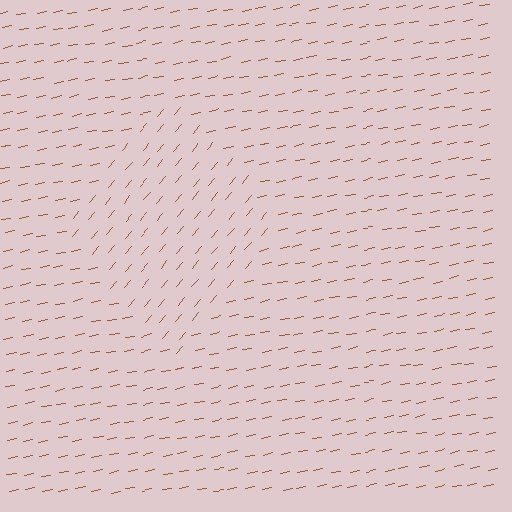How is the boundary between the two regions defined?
The boundary is defined purely by a change in line orientation (approximately 39 degrees difference). All lines are the same color and thickness.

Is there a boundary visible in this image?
Yes, there is a texture boundary formed by a change in line orientation.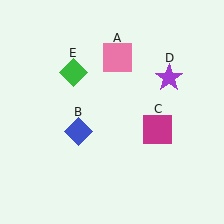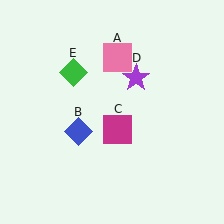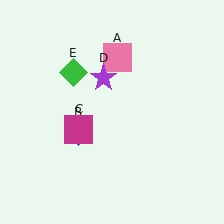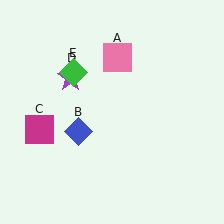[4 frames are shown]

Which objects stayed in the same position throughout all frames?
Pink square (object A) and blue diamond (object B) and green diamond (object E) remained stationary.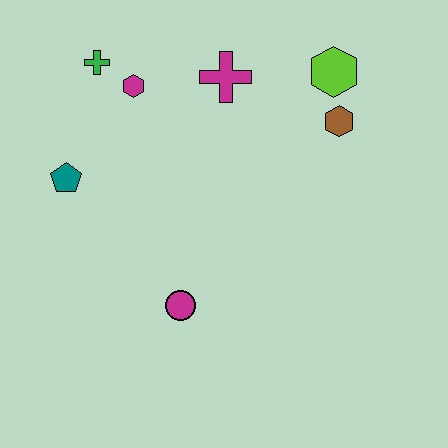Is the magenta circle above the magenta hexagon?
No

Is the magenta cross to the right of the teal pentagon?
Yes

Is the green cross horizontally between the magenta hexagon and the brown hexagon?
No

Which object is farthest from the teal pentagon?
The lime hexagon is farthest from the teal pentagon.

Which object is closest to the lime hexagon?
The brown hexagon is closest to the lime hexagon.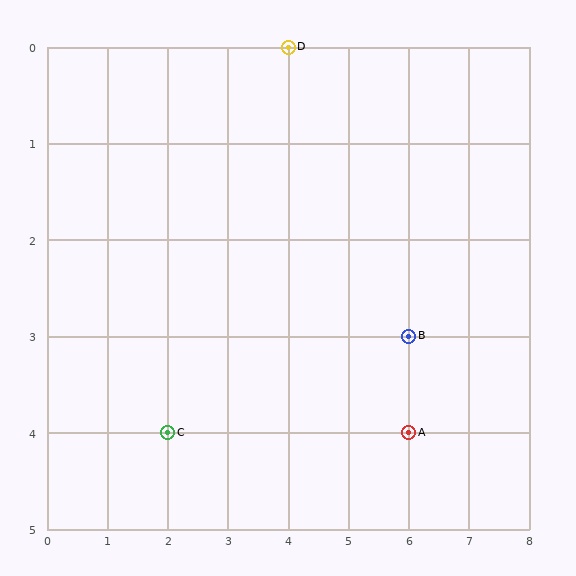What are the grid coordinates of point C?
Point C is at grid coordinates (2, 4).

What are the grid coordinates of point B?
Point B is at grid coordinates (6, 3).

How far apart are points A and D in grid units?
Points A and D are 2 columns and 4 rows apart (about 4.5 grid units diagonally).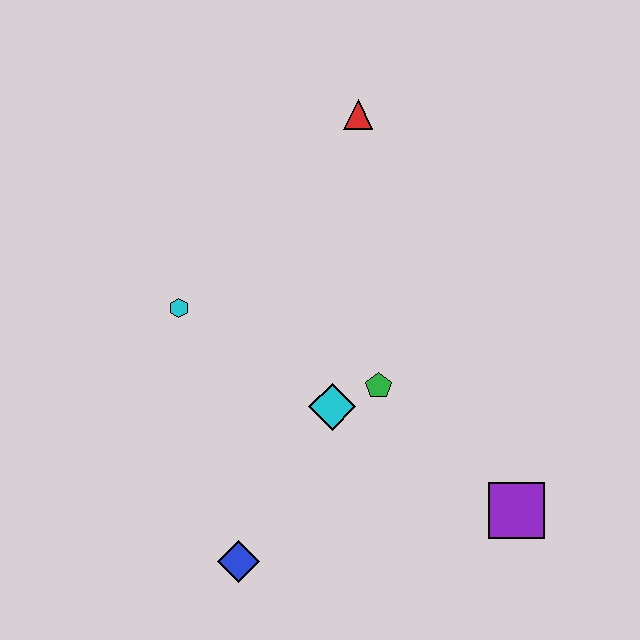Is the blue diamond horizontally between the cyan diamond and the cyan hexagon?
Yes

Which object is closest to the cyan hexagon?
The cyan diamond is closest to the cyan hexagon.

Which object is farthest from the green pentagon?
The red triangle is farthest from the green pentagon.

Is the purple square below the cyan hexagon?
Yes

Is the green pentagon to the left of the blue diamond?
No